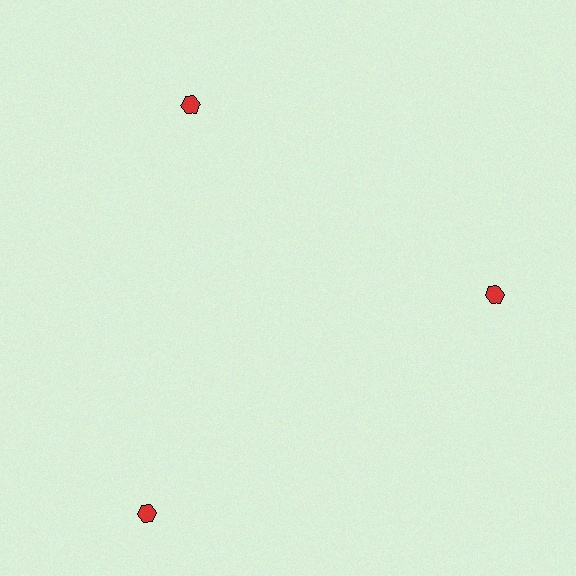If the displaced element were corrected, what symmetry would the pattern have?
It would have 3-fold rotational symmetry — the pattern would map onto itself every 120 degrees.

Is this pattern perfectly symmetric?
No. The 3 red hexagons are arranged in a ring, but one element near the 7 o'clock position is pushed outward from the center, breaking the 3-fold rotational symmetry.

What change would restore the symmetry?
The symmetry would be restored by moving it inward, back onto the ring so that all 3 hexagons sit at equal angles and equal distance from the center.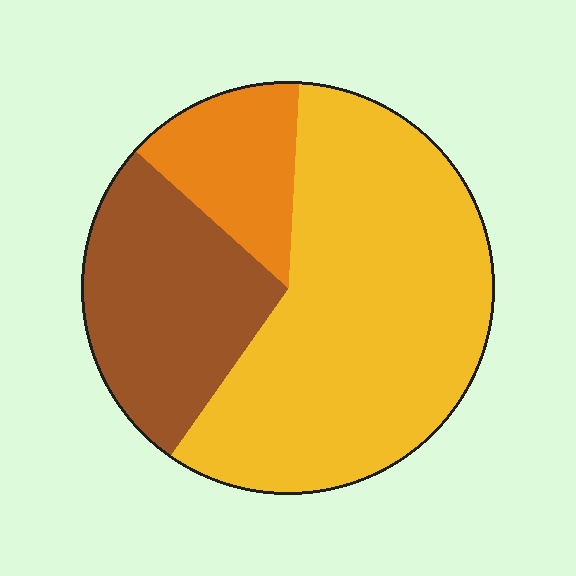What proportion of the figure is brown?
Brown covers roughly 25% of the figure.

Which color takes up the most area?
Yellow, at roughly 60%.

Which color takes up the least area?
Orange, at roughly 15%.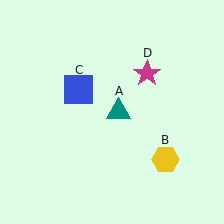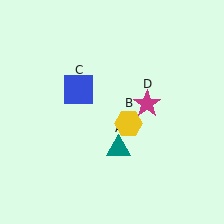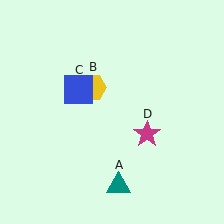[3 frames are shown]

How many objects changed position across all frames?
3 objects changed position: teal triangle (object A), yellow hexagon (object B), magenta star (object D).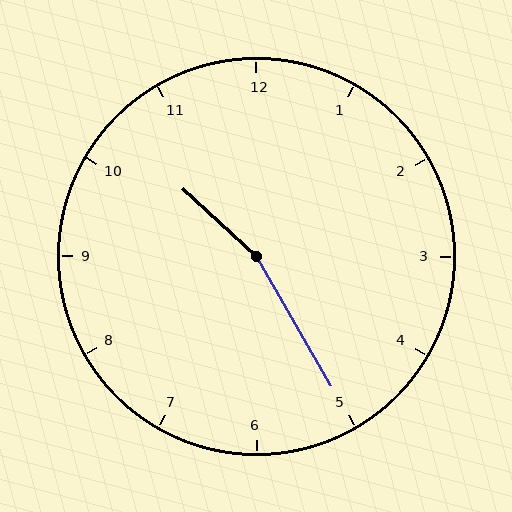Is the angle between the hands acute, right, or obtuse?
It is obtuse.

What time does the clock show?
10:25.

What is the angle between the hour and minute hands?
Approximately 162 degrees.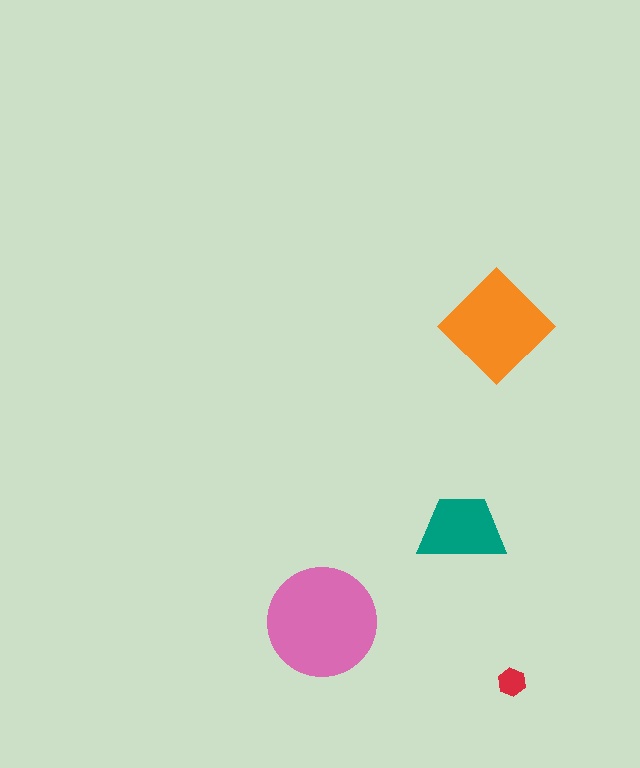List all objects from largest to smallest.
The pink circle, the orange diamond, the teal trapezoid, the red hexagon.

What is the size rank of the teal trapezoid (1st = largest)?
3rd.